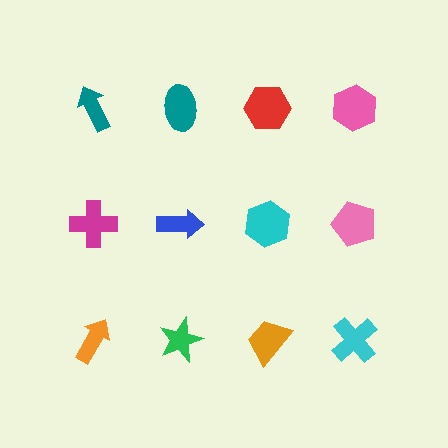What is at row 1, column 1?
A teal arrow.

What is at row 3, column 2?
A green star.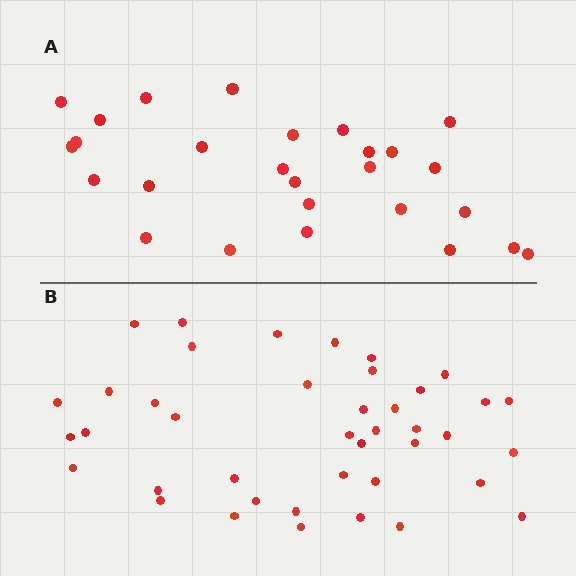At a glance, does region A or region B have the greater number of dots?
Region B (the bottom region) has more dots.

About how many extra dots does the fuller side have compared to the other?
Region B has approximately 15 more dots than region A.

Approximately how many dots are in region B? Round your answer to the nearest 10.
About 40 dots. (The exact count is 41, which rounds to 40.)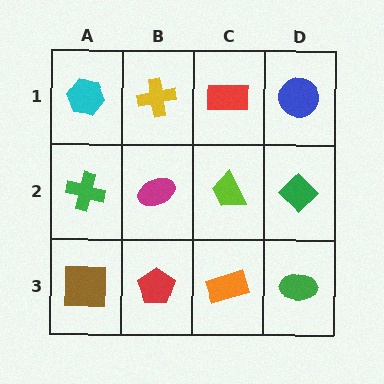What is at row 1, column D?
A blue circle.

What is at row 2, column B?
A magenta ellipse.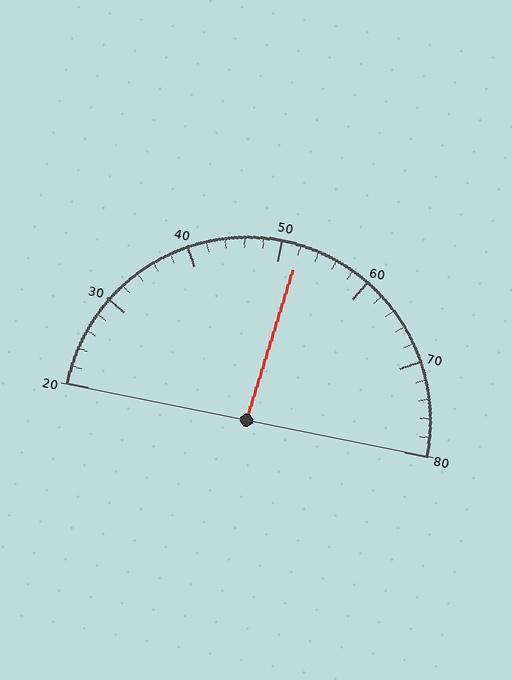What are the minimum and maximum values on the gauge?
The gauge ranges from 20 to 80.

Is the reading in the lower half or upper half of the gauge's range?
The reading is in the upper half of the range (20 to 80).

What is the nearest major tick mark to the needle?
The nearest major tick mark is 50.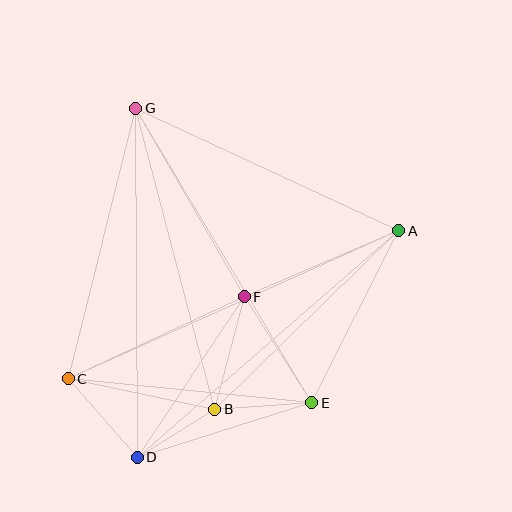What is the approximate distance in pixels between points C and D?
The distance between C and D is approximately 104 pixels.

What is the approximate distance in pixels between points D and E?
The distance between D and E is approximately 183 pixels.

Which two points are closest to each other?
Points B and D are closest to each other.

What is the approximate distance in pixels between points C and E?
The distance between C and E is approximately 245 pixels.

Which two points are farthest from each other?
Points A and C are farthest from each other.